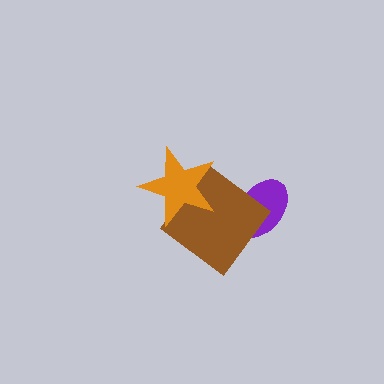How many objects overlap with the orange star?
1 object overlaps with the orange star.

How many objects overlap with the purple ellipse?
1 object overlaps with the purple ellipse.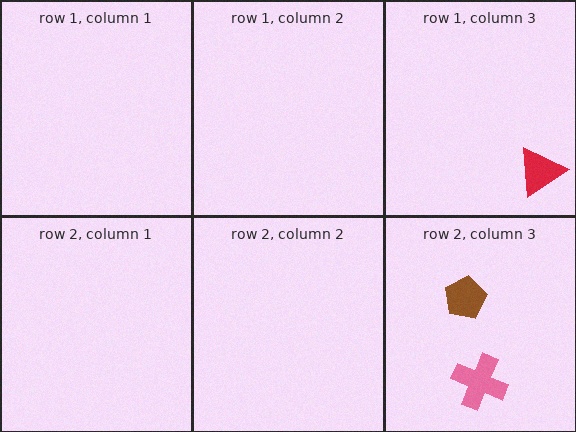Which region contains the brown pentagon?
The row 2, column 3 region.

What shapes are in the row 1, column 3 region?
The red triangle.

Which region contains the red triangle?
The row 1, column 3 region.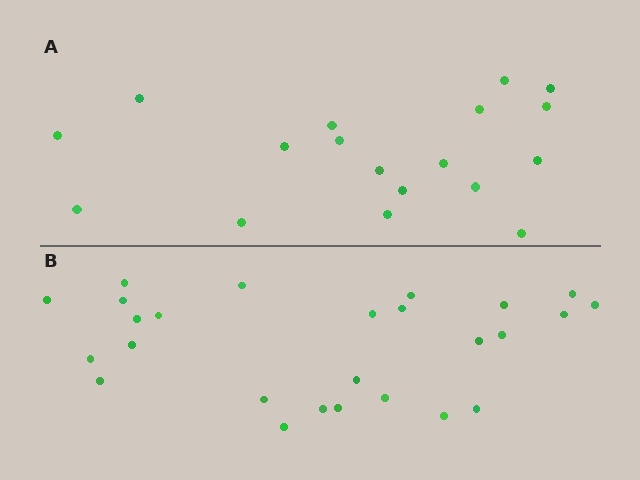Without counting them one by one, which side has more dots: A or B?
Region B (the bottom region) has more dots.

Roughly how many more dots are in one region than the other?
Region B has roughly 8 or so more dots than region A.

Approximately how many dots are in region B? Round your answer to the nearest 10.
About 30 dots. (The exact count is 26, which rounds to 30.)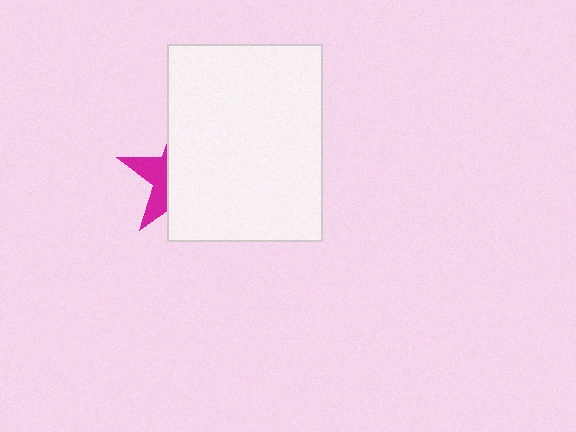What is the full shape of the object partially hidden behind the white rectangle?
The partially hidden object is a magenta star.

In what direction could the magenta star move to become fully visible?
The magenta star could move left. That would shift it out from behind the white rectangle entirely.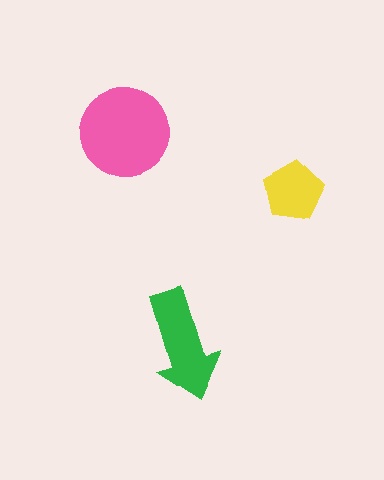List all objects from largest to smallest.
The pink circle, the green arrow, the yellow pentagon.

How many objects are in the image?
There are 3 objects in the image.